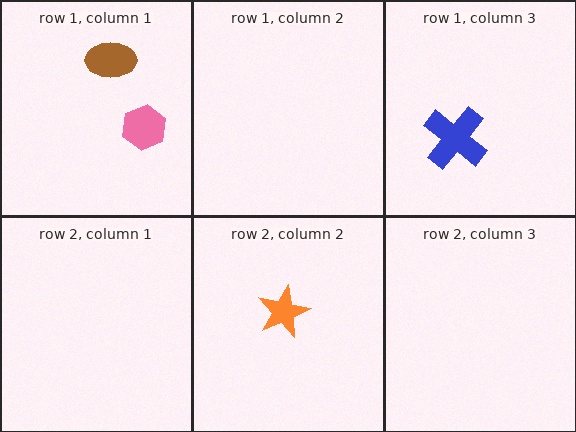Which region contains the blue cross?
The row 1, column 3 region.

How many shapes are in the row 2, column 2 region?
1.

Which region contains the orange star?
The row 2, column 2 region.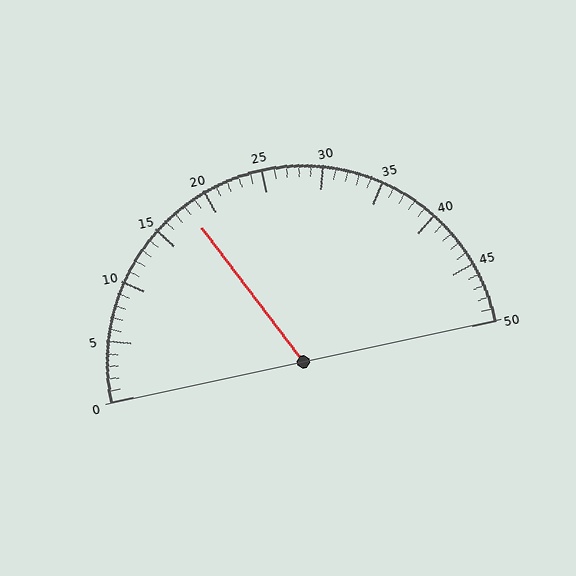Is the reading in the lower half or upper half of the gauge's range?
The reading is in the lower half of the range (0 to 50).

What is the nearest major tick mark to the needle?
The nearest major tick mark is 20.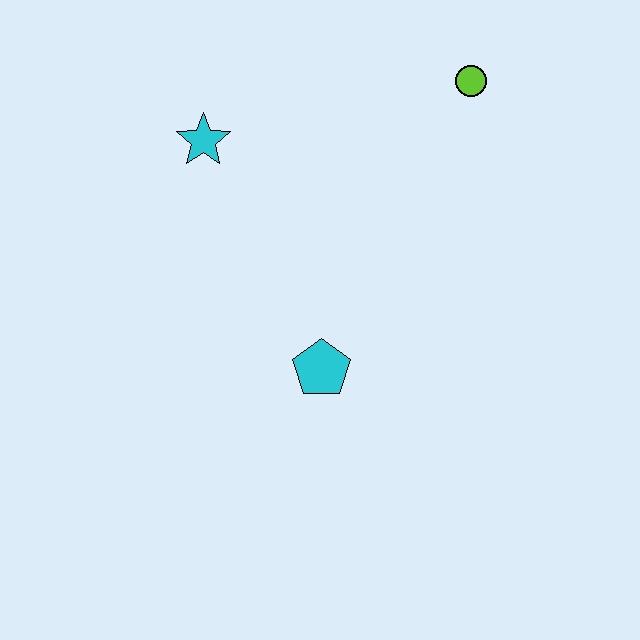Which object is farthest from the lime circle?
The cyan pentagon is farthest from the lime circle.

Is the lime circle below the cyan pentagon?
No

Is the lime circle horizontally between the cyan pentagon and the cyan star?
No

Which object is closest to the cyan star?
The cyan pentagon is closest to the cyan star.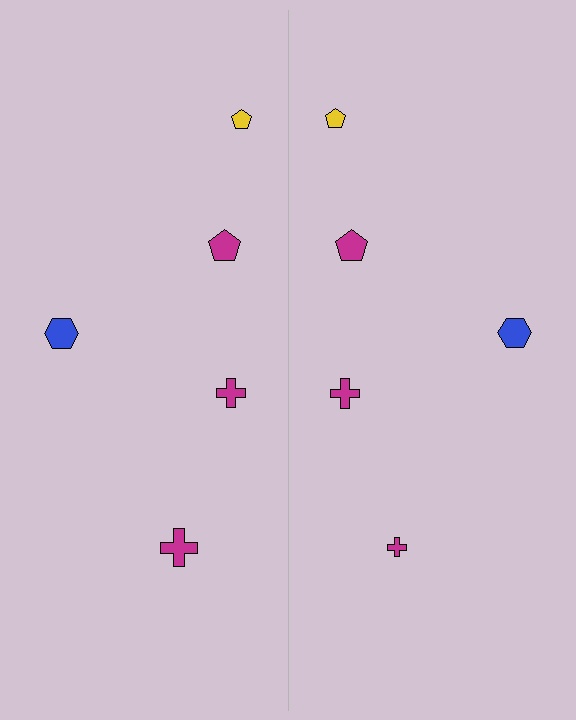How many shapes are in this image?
There are 10 shapes in this image.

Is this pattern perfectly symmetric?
No, the pattern is not perfectly symmetric. The magenta cross on the right side has a different size than its mirror counterpart.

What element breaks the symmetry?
The magenta cross on the right side has a different size than its mirror counterpart.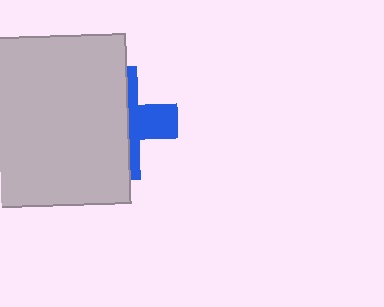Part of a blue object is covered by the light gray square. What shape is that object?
It is a cross.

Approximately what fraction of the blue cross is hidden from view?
Roughly 62% of the blue cross is hidden behind the light gray square.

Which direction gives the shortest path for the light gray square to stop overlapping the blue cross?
Moving left gives the shortest separation.